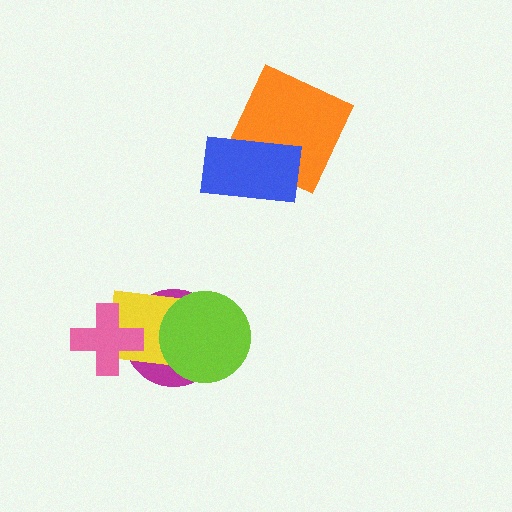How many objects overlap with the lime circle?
2 objects overlap with the lime circle.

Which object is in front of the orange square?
The blue rectangle is in front of the orange square.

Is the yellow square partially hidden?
Yes, it is partially covered by another shape.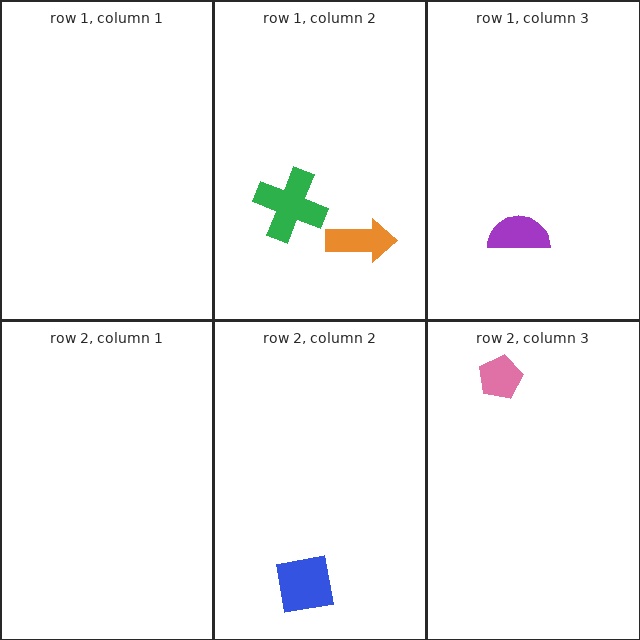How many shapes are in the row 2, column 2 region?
1.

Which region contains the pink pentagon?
The row 2, column 3 region.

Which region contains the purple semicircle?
The row 1, column 3 region.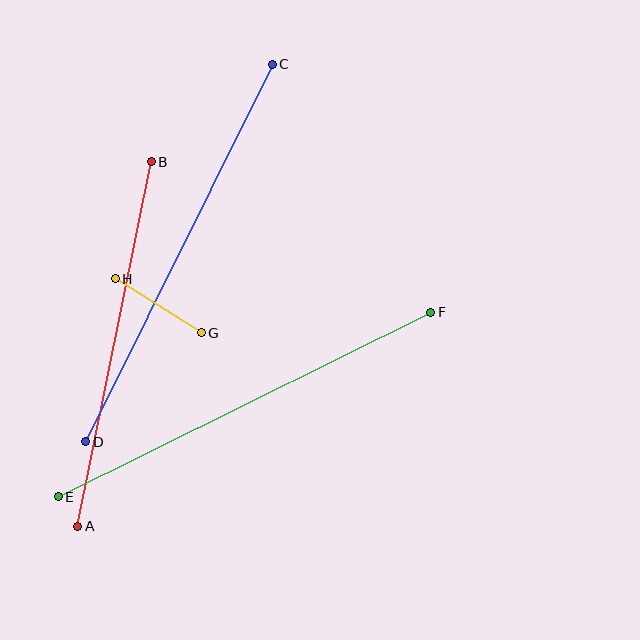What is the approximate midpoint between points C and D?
The midpoint is at approximately (179, 253) pixels.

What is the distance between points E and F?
The distance is approximately 416 pixels.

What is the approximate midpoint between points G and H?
The midpoint is at approximately (158, 306) pixels.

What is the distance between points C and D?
The distance is approximately 421 pixels.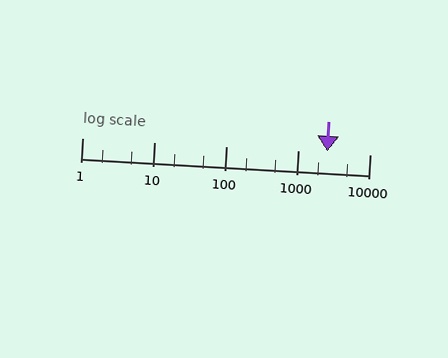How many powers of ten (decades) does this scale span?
The scale spans 4 decades, from 1 to 10000.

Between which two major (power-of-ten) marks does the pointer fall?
The pointer is between 1000 and 10000.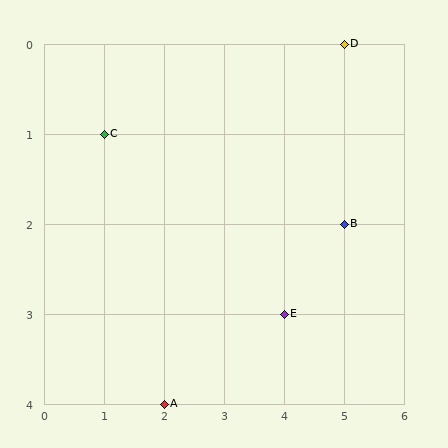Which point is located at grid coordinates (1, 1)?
Point C is at (1, 1).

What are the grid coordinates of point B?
Point B is at grid coordinates (5, 2).